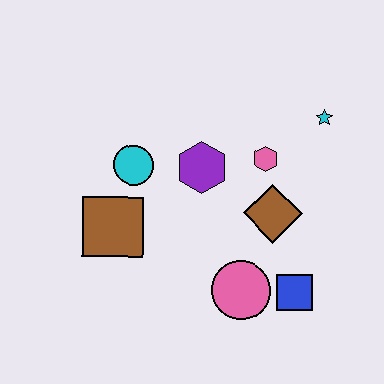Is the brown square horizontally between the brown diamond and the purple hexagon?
No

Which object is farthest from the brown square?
The cyan star is farthest from the brown square.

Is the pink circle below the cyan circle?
Yes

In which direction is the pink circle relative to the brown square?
The pink circle is to the right of the brown square.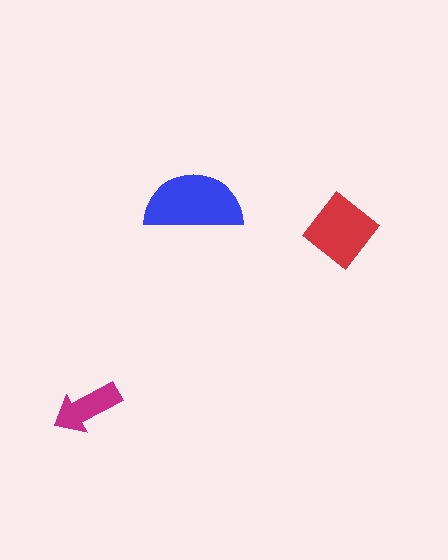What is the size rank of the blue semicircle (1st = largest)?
1st.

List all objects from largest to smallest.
The blue semicircle, the red diamond, the magenta arrow.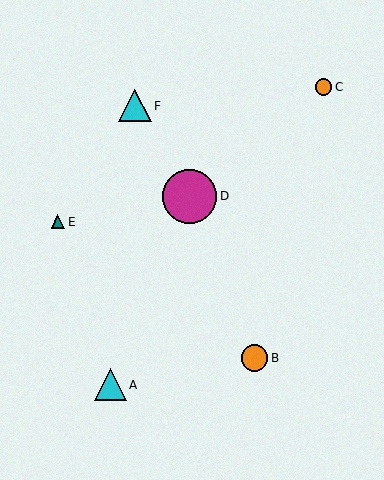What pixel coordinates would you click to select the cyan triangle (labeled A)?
Click at (110, 385) to select the cyan triangle A.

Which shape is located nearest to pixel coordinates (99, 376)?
The cyan triangle (labeled A) at (110, 385) is nearest to that location.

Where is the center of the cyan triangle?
The center of the cyan triangle is at (110, 385).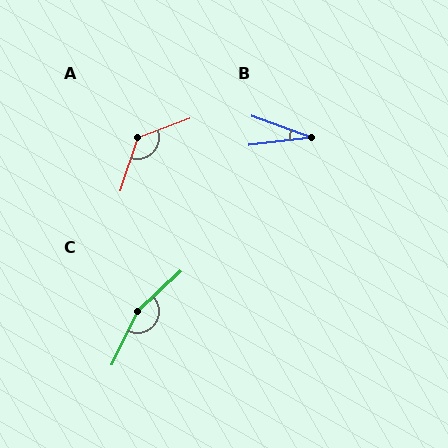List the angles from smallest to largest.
B (27°), A (128°), C (157°).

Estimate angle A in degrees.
Approximately 128 degrees.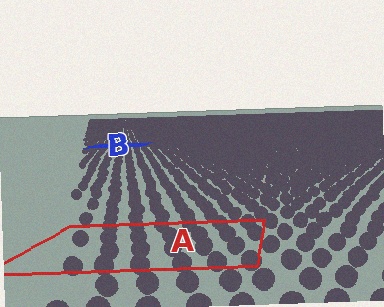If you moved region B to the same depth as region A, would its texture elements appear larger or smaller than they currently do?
They would appear larger. At a closer depth, the same texture elements are projected at a bigger on-screen size.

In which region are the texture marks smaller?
The texture marks are smaller in region B, because it is farther away.